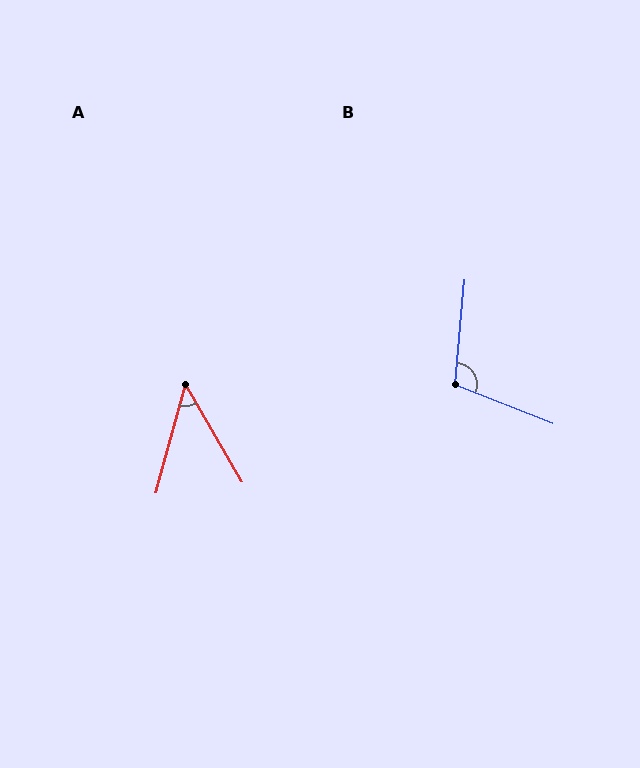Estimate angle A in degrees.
Approximately 46 degrees.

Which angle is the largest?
B, at approximately 106 degrees.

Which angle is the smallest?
A, at approximately 46 degrees.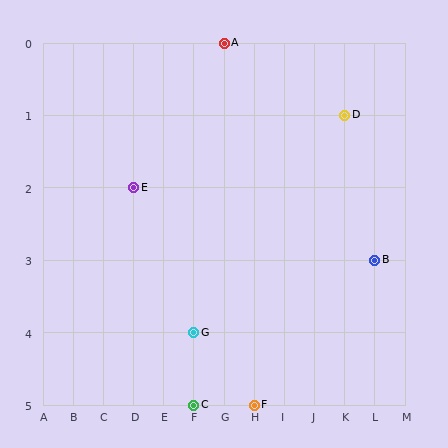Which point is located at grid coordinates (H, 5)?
Point F is at (H, 5).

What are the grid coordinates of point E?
Point E is at grid coordinates (D, 2).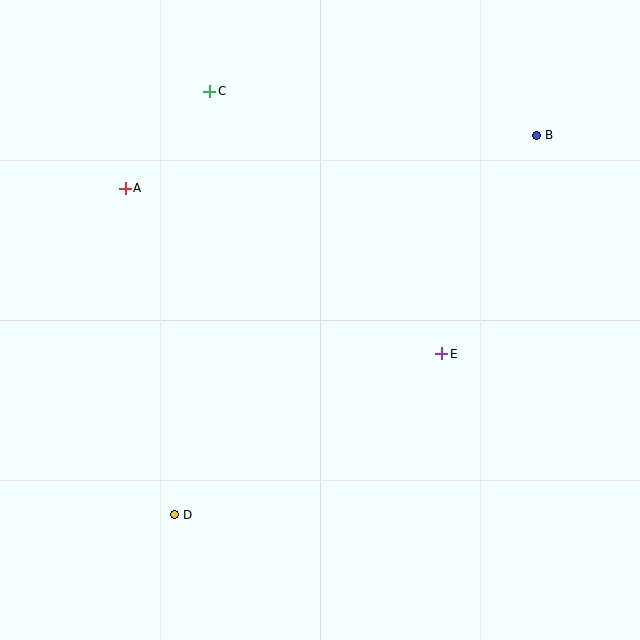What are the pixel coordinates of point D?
Point D is at (175, 515).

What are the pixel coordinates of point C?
Point C is at (210, 91).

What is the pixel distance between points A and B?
The distance between A and B is 415 pixels.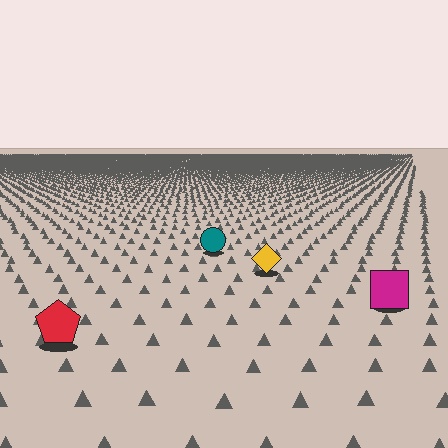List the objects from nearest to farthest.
From nearest to farthest: the red pentagon, the magenta square, the yellow diamond, the teal circle.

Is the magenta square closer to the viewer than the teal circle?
Yes. The magenta square is closer — you can tell from the texture gradient: the ground texture is coarser near it.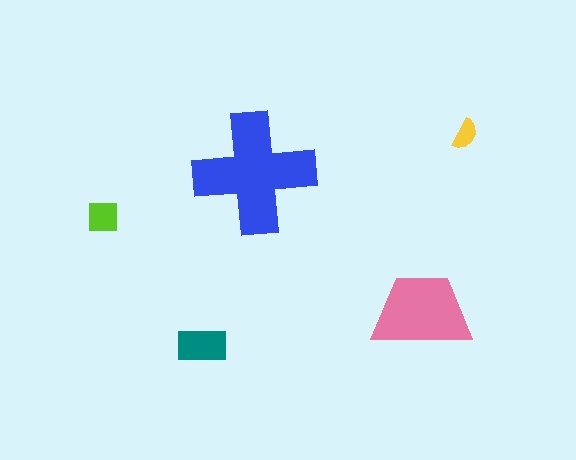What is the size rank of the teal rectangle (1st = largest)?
3rd.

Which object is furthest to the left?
The lime square is leftmost.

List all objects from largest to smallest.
The blue cross, the pink trapezoid, the teal rectangle, the lime square, the yellow semicircle.